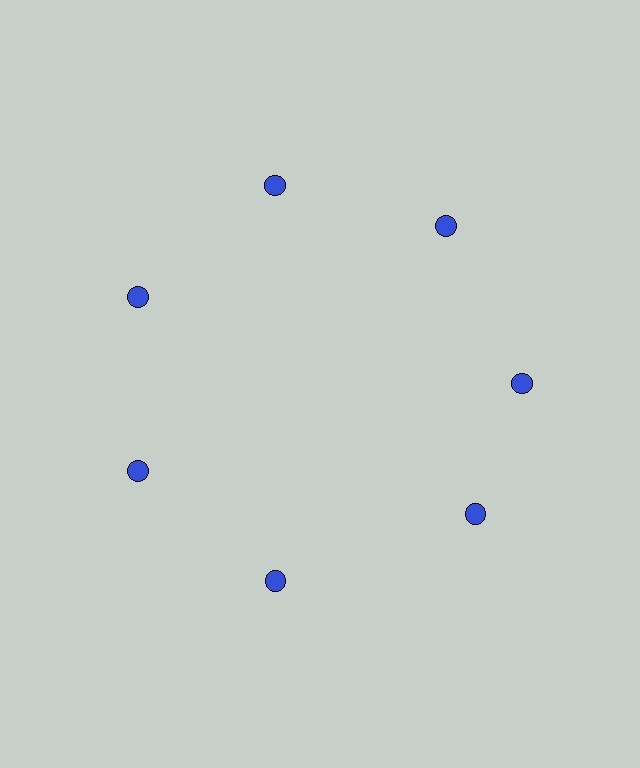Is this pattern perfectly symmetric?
No. The 7 blue circles are arranged in a ring, but one element near the 5 o'clock position is rotated out of alignment along the ring, breaking the 7-fold rotational symmetry.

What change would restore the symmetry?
The symmetry would be restored by rotating it back into even spacing with its neighbors so that all 7 circles sit at equal angles and equal distance from the center.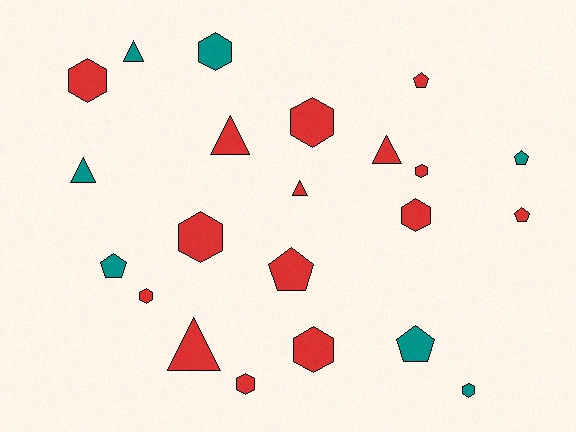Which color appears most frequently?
Red, with 15 objects.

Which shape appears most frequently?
Hexagon, with 10 objects.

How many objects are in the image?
There are 22 objects.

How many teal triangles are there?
There are 2 teal triangles.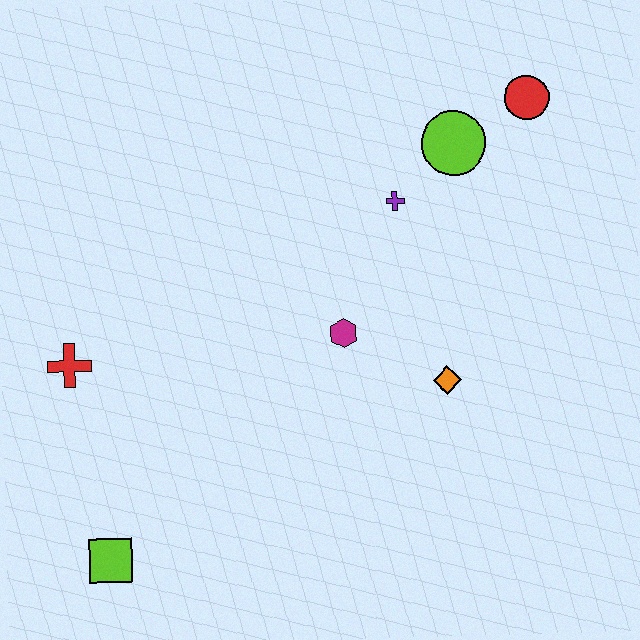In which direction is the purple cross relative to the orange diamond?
The purple cross is above the orange diamond.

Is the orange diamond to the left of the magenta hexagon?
No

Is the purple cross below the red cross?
No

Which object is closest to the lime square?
The red cross is closest to the lime square.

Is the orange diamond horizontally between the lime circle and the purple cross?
Yes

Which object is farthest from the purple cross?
The lime square is farthest from the purple cross.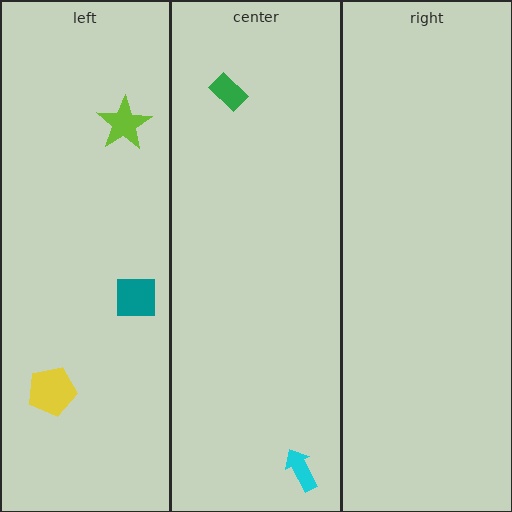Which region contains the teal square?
The left region.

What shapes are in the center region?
The green rectangle, the cyan arrow.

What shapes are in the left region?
The lime star, the yellow pentagon, the teal square.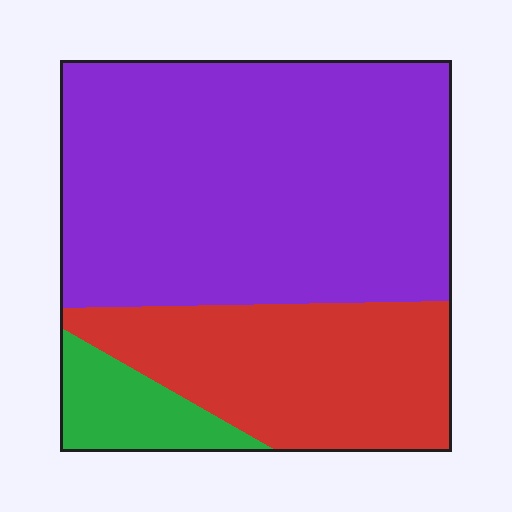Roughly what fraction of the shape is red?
Red takes up about one quarter (1/4) of the shape.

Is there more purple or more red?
Purple.